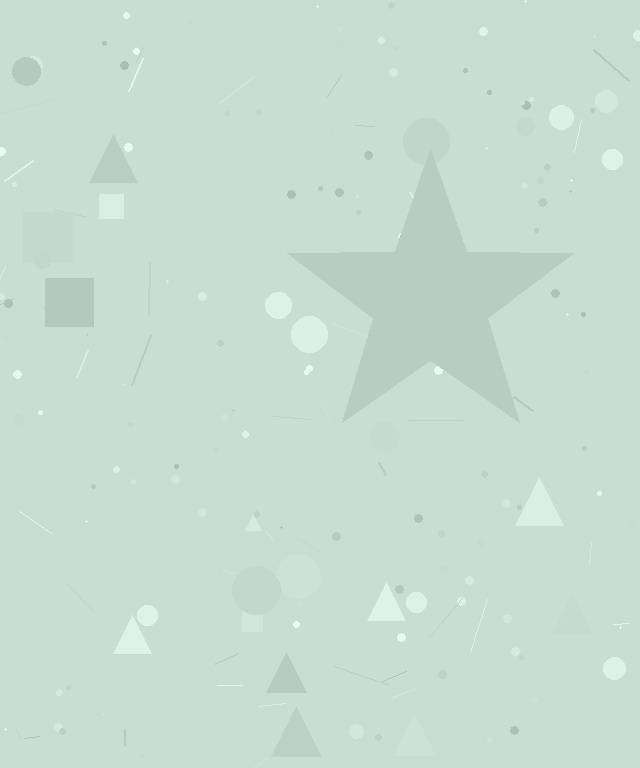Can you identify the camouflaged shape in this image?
The camouflaged shape is a star.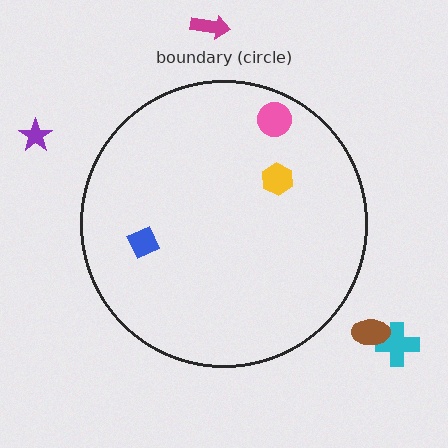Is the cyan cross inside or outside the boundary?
Outside.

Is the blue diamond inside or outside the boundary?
Inside.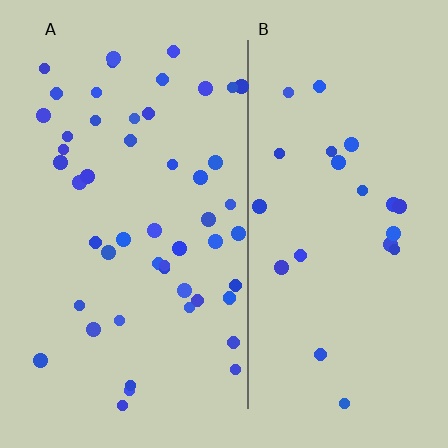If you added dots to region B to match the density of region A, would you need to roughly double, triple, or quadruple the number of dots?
Approximately double.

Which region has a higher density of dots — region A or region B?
A (the left).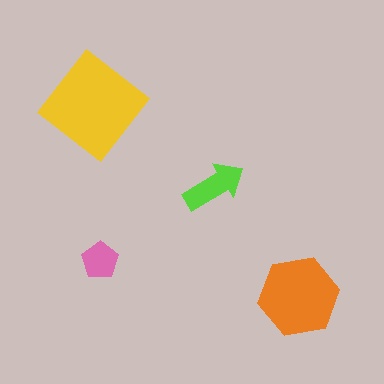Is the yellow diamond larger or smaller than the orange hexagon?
Larger.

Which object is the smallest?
The pink pentagon.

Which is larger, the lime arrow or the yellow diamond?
The yellow diamond.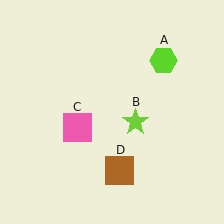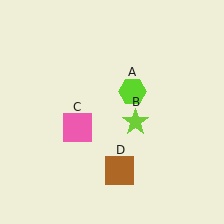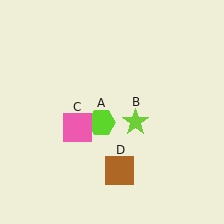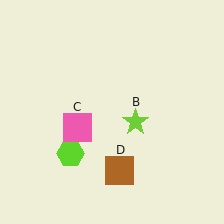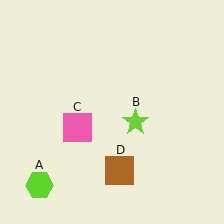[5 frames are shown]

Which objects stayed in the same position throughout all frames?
Lime star (object B) and pink square (object C) and brown square (object D) remained stationary.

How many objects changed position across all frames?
1 object changed position: lime hexagon (object A).